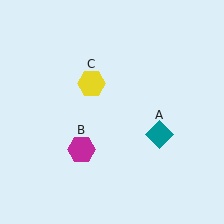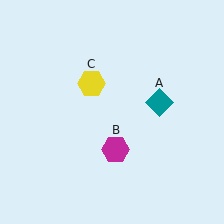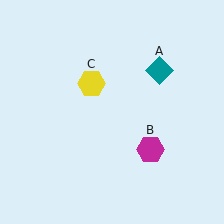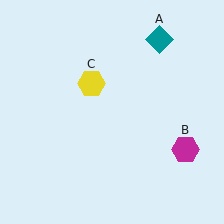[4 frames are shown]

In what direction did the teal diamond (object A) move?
The teal diamond (object A) moved up.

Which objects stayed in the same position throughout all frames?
Yellow hexagon (object C) remained stationary.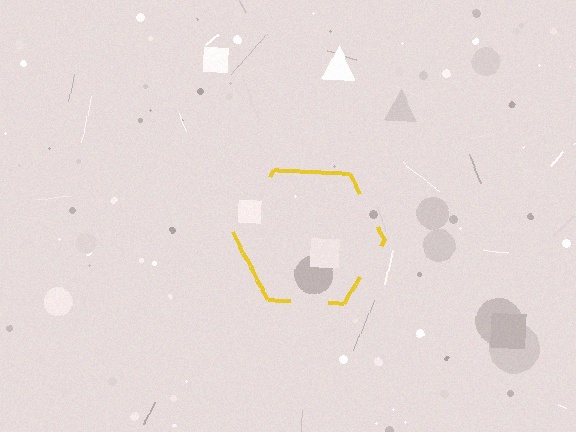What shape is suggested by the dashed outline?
The dashed outline suggests a hexagon.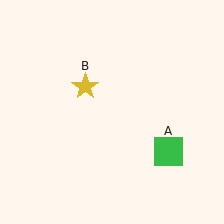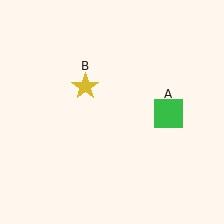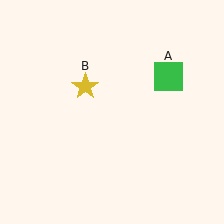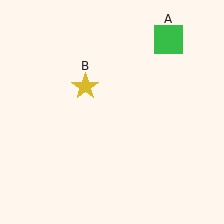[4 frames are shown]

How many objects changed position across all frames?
1 object changed position: green square (object A).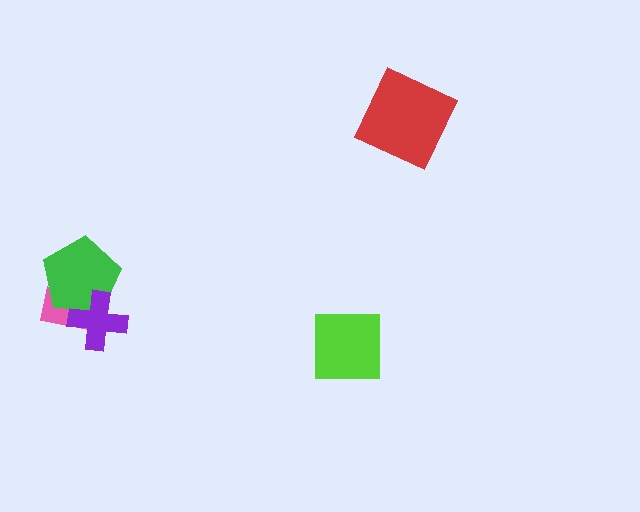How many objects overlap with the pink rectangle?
2 objects overlap with the pink rectangle.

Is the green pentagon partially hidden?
Yes, it is partially covered by another shape.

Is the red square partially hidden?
No, no other shape covers it.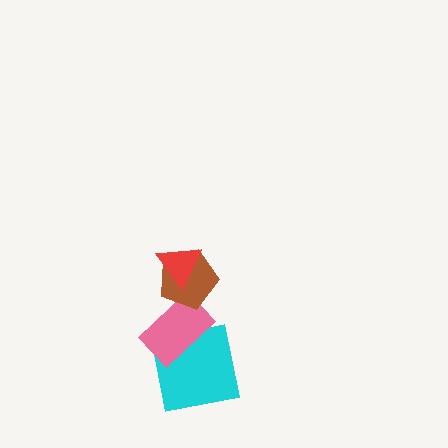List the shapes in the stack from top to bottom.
From top to bottom: the red triangle, the brown pentagon, the pink rectangle, the cyan square.